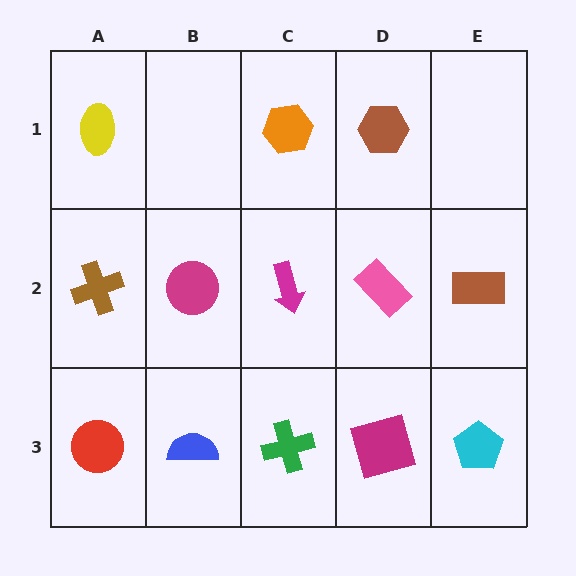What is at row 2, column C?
A magenta arrow.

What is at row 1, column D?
A brown hexagon.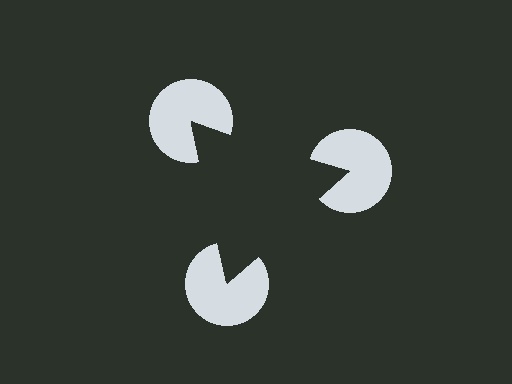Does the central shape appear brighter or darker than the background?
It typically appears slightly darker than the background, even though no actual brightness change is drawn.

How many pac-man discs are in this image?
There are 3 — one at each vertex of the illusory triangle.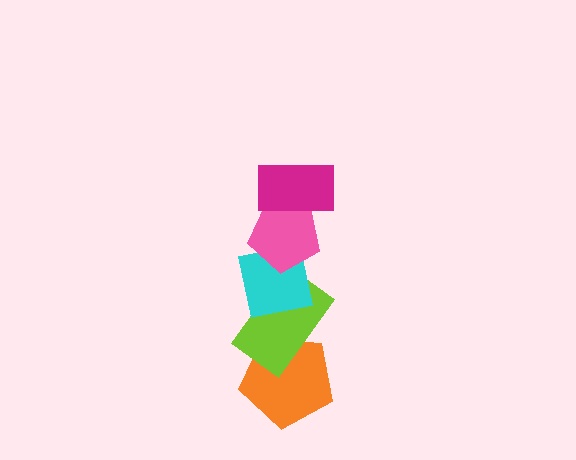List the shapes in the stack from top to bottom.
From top to bottom: the magenta rectangle, the pink pentagon, the cyan square, the lime rectangle, the orange pentagon.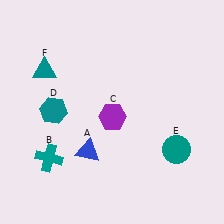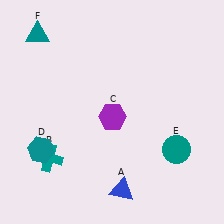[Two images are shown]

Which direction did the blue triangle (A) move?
The blue triangle (A) moved down.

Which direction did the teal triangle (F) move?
The teal triangle (F) moved up.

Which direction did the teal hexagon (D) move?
The teal hexagon (D) moved down.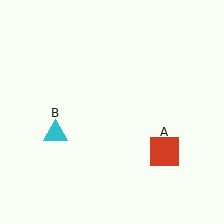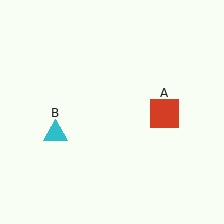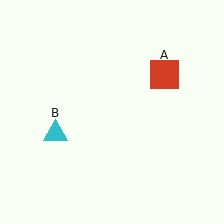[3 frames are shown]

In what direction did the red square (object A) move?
The red square (object A) moved up.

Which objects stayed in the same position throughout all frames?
Cyan triangle (object B) remained stationary.